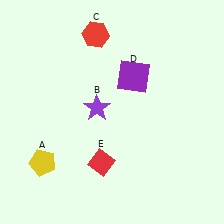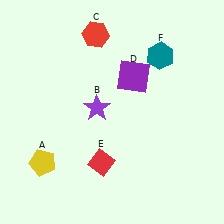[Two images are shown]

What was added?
A teal hexagon (F) was added in Image 2.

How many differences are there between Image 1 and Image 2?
There is 1 difference between the two images.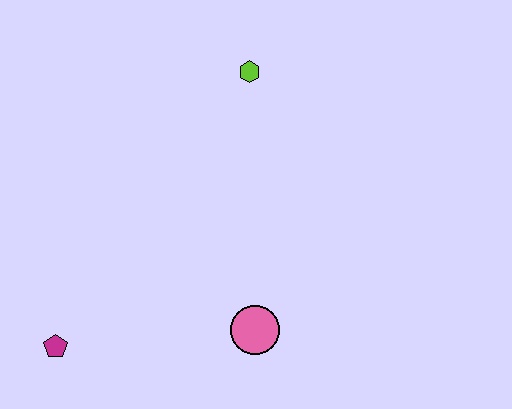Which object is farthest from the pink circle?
The lime hexagon is farthest from the pink circle.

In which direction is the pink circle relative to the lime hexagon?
The pink circle is below the lime hexagon.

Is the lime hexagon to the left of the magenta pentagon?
No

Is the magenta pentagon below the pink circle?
Yes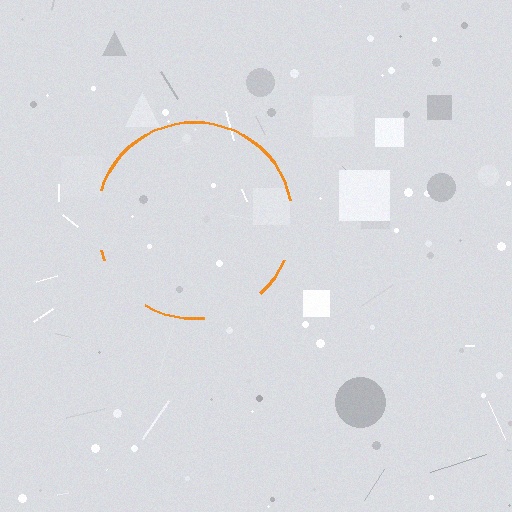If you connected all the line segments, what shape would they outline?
They would outline a circle.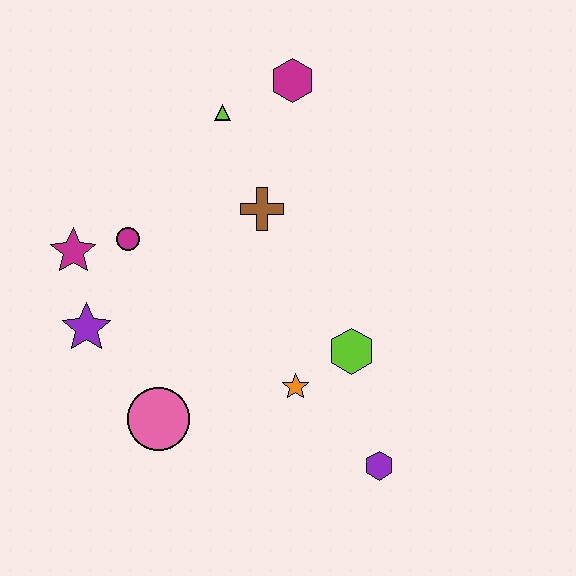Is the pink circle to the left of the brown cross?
Yes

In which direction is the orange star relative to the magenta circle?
The orange star is to the right of the magenta circle.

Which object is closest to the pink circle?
The purple star is closest to the pink circle.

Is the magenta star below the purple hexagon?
No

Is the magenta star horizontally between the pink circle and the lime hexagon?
No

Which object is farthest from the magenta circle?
The purple hexagon is farthest from the magenta circle.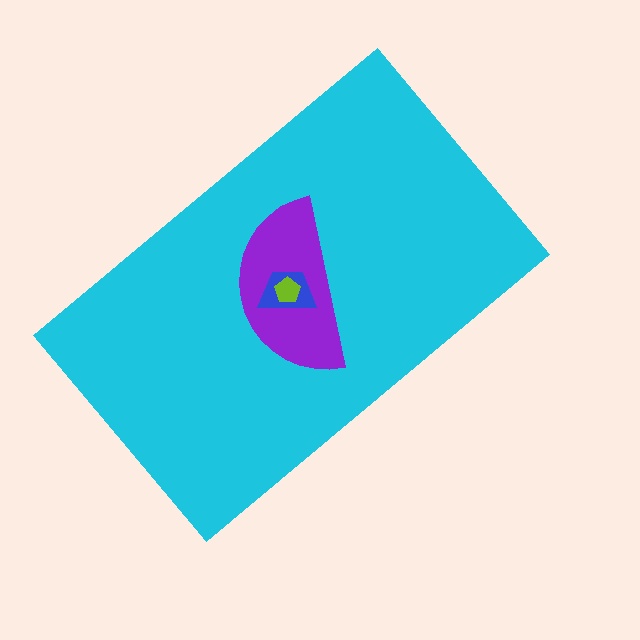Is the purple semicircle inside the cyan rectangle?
Yes.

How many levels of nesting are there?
4.